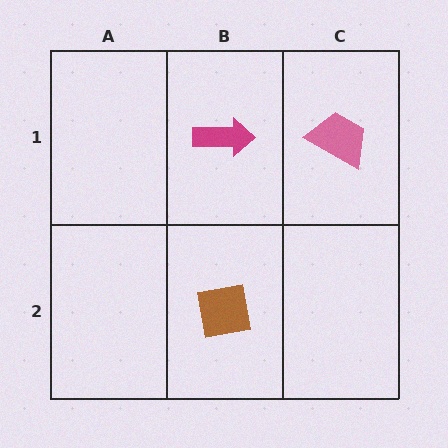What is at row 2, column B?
A brown square.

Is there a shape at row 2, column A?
No, that cell is empty.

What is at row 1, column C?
A pink trapezoid.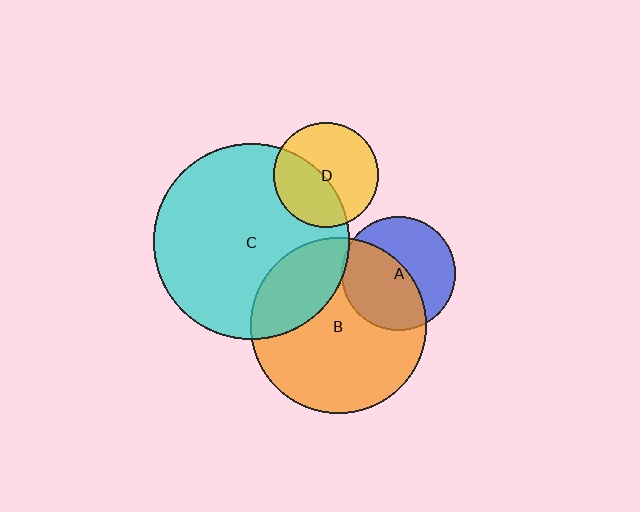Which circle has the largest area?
Circle C (cyan).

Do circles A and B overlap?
Yes.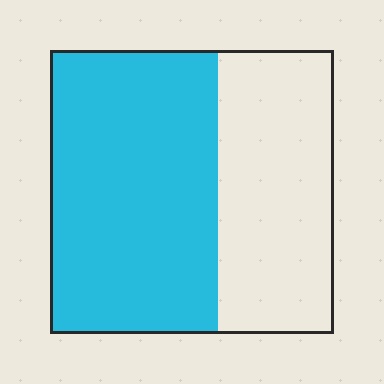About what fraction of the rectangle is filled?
About three fifths (3/5).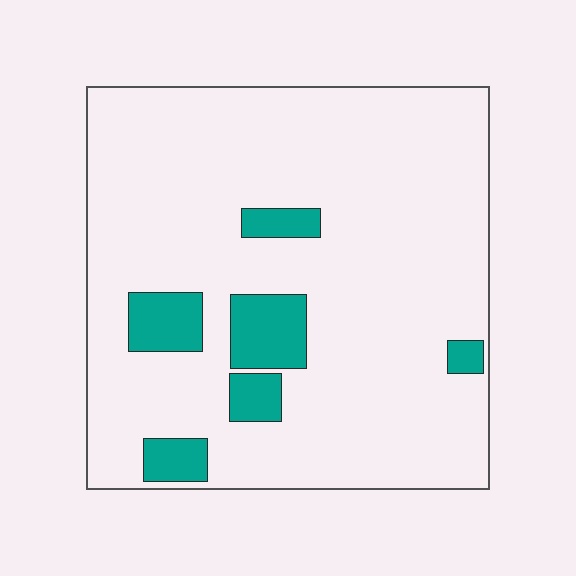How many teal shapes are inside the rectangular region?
6.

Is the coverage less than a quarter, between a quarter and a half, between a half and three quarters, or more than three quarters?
Less than a quarter.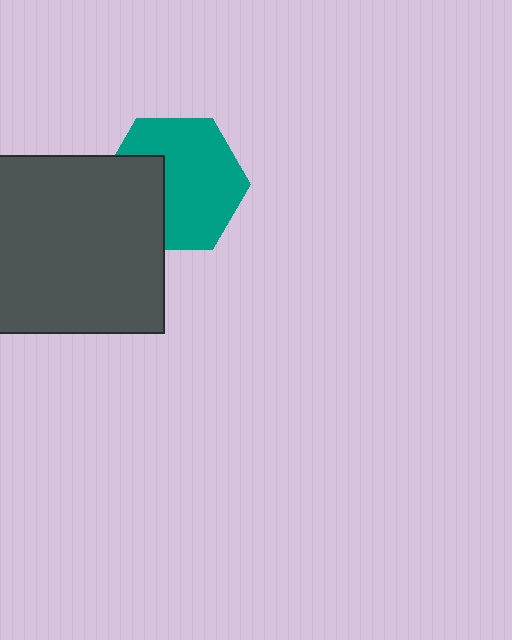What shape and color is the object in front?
The object in front is a dark gray rectangle.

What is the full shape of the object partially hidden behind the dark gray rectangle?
The partially hidden object is a teal hexagon.